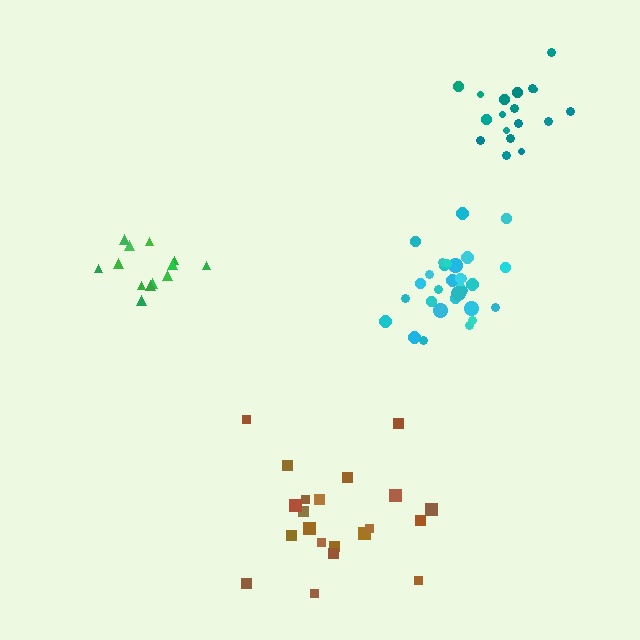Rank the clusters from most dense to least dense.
cyan, green, teal, brown.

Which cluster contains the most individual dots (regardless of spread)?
Cyan (30).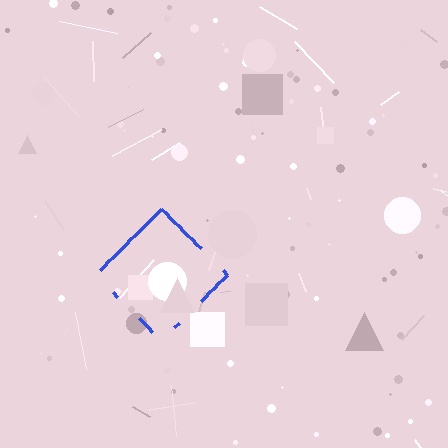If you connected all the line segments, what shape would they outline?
They would outline a diamond.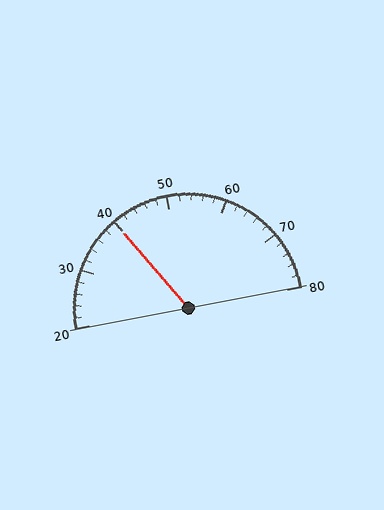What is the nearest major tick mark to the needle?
The nearest major tick mark is 40.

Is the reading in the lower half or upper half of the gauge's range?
The reading is in the lower half of the range (20 to 80).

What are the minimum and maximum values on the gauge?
The gauge ranges from 20 to 80.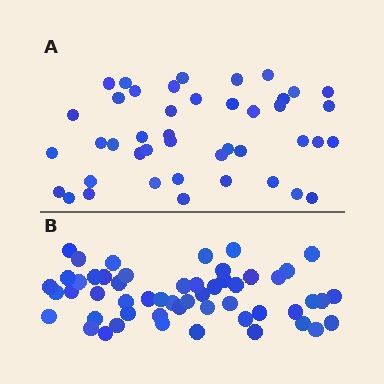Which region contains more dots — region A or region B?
Region B (the bottom region) has more dots.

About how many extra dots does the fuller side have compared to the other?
Region B has roughly 10 or so more dots than region A.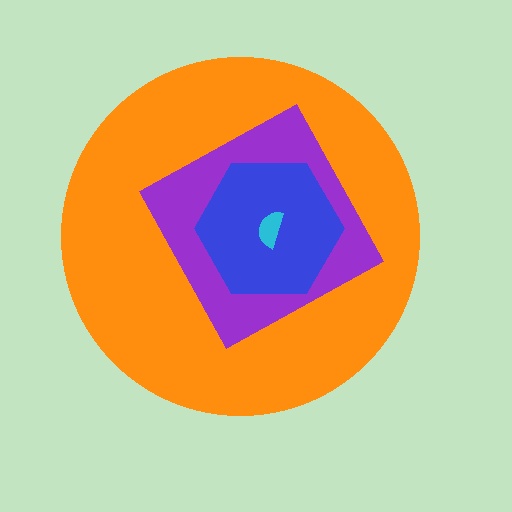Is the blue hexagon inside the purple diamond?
Yes.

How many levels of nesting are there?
4.